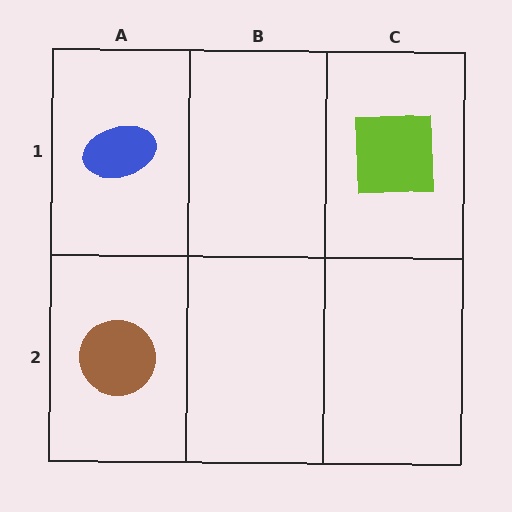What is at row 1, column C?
A lime square.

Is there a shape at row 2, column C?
No, that cell is empty.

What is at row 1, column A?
A blue ellipse.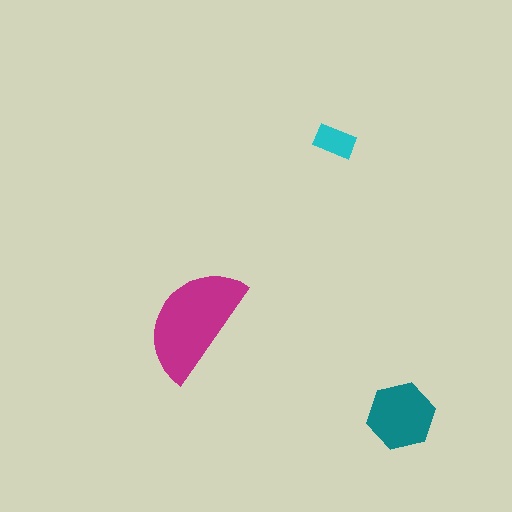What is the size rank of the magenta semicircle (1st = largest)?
1st.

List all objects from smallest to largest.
The cyan rectangle, the teal hexagon, the magenta semicircle.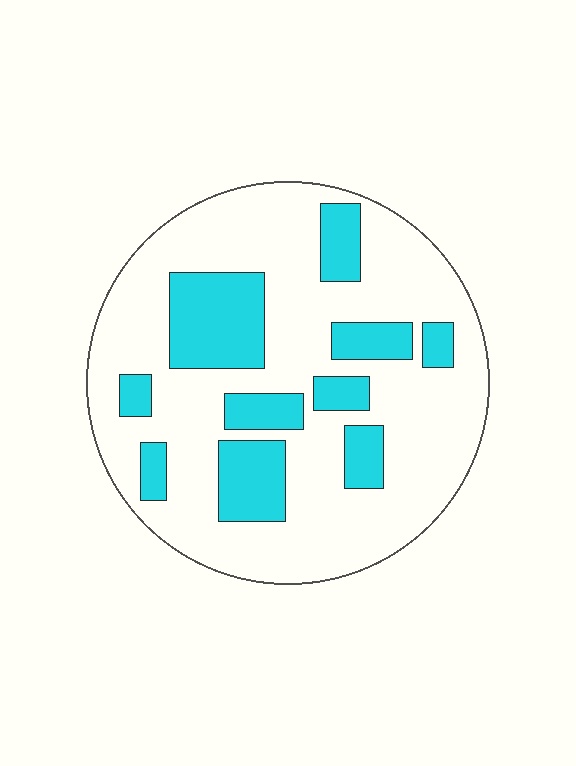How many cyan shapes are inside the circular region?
10.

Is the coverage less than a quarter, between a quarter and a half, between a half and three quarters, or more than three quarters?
Between a quarter and a half.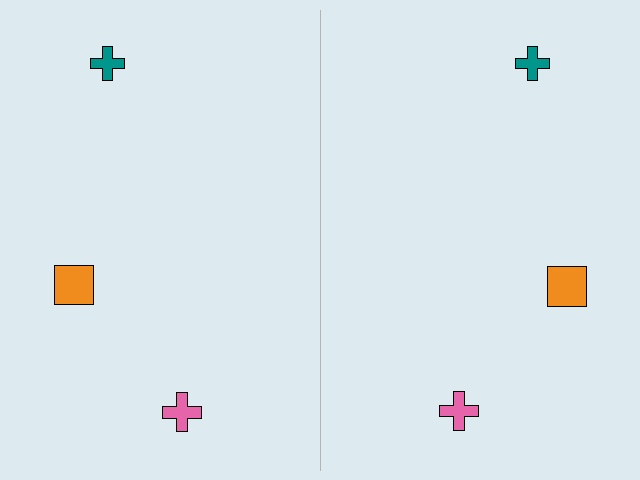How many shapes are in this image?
There are 6 shapes in this image.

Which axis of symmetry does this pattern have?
The pattern has a vertical axis of symmetry running through the center of the image.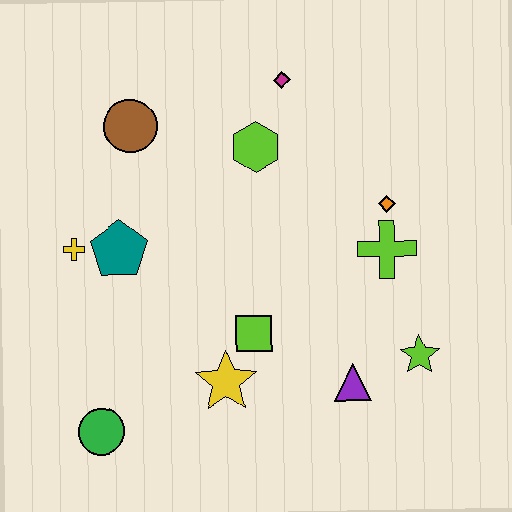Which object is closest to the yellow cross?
The teal pentagon is closest to the yellow cross.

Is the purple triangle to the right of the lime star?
No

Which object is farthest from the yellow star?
The magenta diamond is farthest from the yellow star.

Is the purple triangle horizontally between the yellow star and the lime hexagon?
No